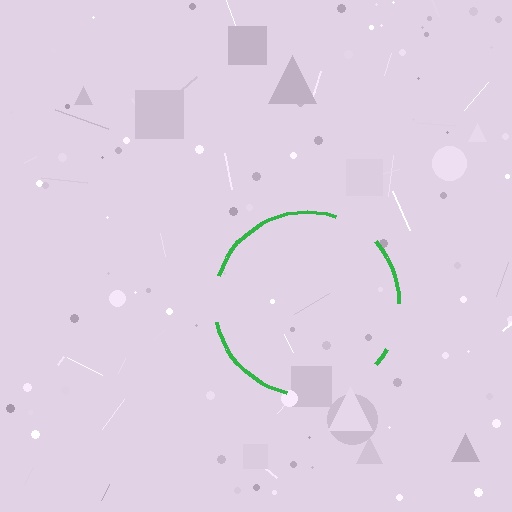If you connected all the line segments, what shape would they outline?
They would outline a circle.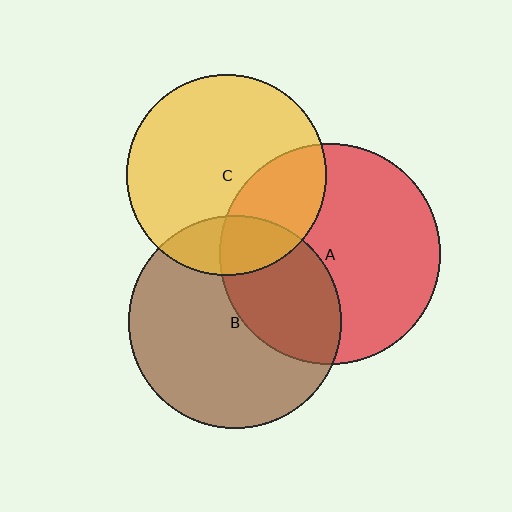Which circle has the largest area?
Circle A (red).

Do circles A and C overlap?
Yes.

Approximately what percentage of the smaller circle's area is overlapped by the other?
Approximately 30%.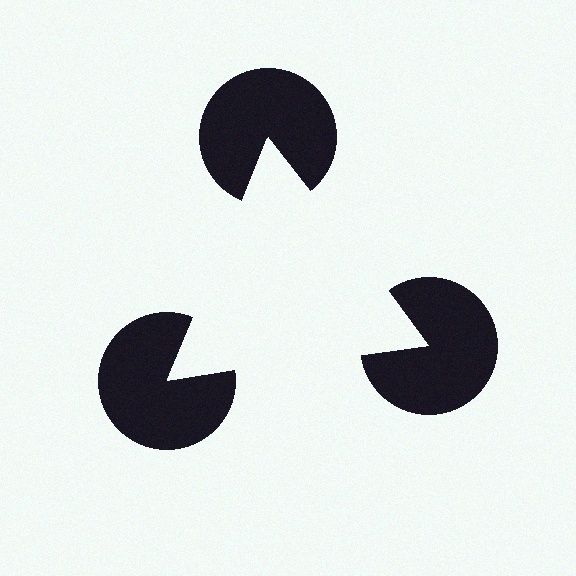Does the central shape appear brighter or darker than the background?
It typically appears slightly brighter than the background, even though no actual brightness change is drawn.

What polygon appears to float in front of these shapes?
An illusory triangle — its edges are inferred from the aligned wedge cuts in the pac-man discs, not physically drawn.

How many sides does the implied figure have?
3 sides.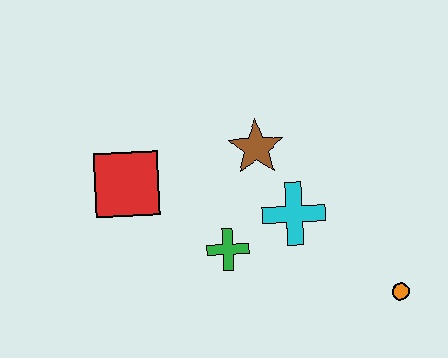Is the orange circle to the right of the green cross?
Yes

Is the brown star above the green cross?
Yes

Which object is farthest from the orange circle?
The red square is farthest from the orange circle.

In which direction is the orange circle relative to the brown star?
The orange circle is below the brown star.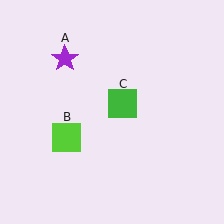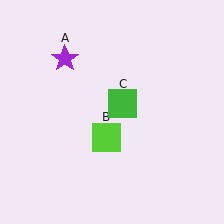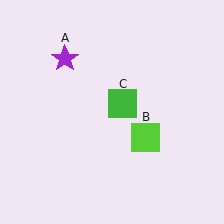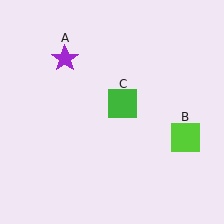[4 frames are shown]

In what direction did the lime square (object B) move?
The lime square (object B) moved right.